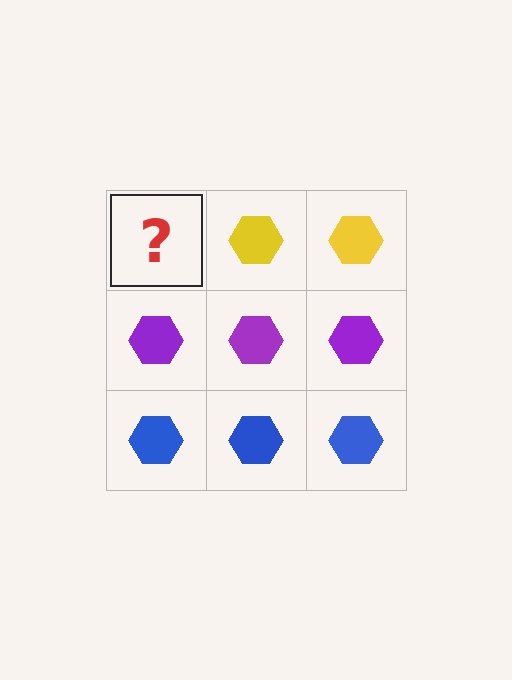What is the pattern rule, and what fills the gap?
The rule is that each row has a consistent color. The gap should be filled with a yellow hexagon.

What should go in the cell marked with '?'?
The missing cell should contain a yellow hexagon.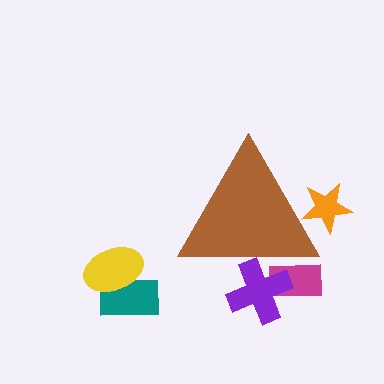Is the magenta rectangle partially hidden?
Yes, the magenta rectangle is partially hidden behind the brown triangle.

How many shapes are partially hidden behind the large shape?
3 shapes are partially hidden.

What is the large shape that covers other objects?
A brown triangle.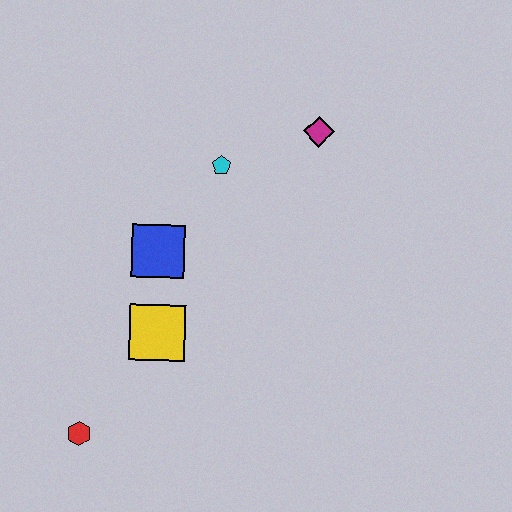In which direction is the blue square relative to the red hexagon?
The blue square is above the red hexagon.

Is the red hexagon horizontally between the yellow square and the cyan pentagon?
No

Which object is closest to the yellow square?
The blue square is closest to the yellow square.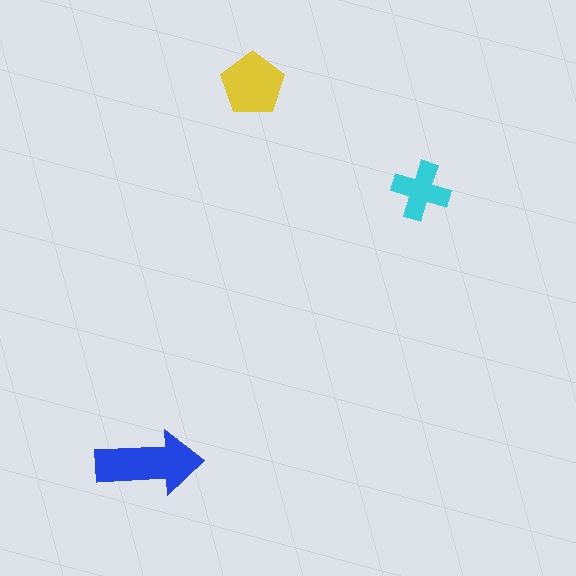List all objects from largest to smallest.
The blue arrow, the yellow pentagon, the cyan cross.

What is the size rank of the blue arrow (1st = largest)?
1st.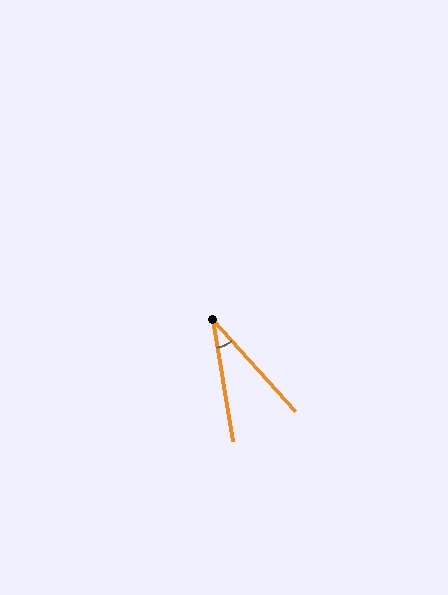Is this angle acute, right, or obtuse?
It is acute.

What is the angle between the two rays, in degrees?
Approximately 33 degrees.